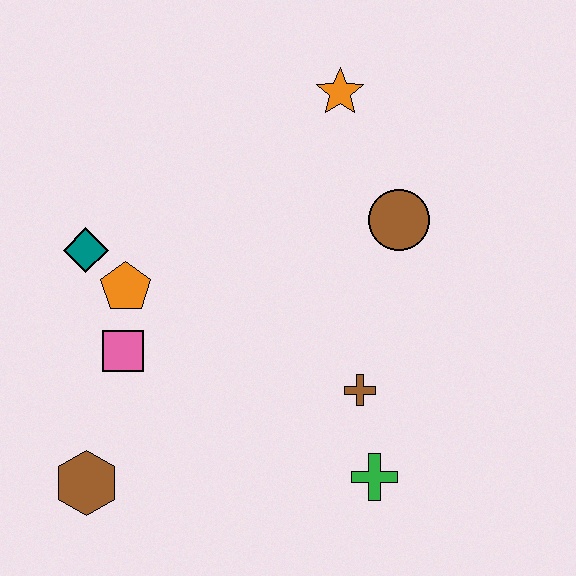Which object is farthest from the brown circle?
The brown hexagon is farthest from the brown circle.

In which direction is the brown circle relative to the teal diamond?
The brown circle is to the right of the teal diamond.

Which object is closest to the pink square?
The orange pentagon is closest to the pink square.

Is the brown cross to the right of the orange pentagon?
Yes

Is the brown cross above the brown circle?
No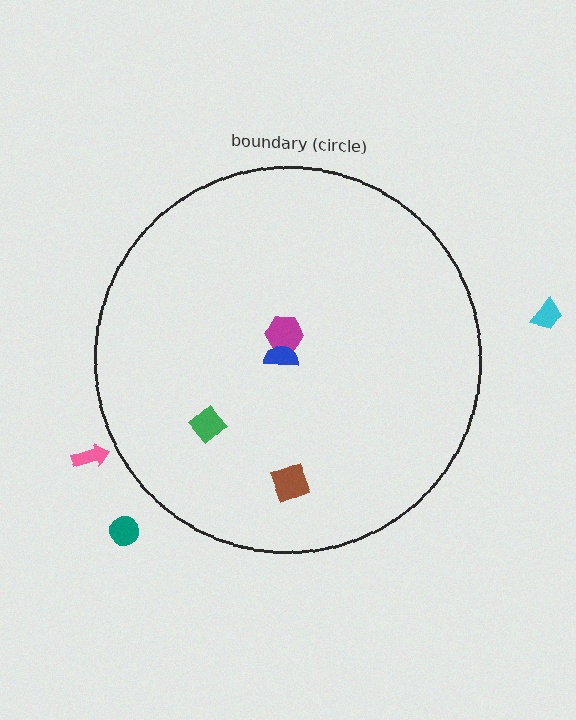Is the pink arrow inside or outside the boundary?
Outside.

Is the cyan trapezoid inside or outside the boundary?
Outside.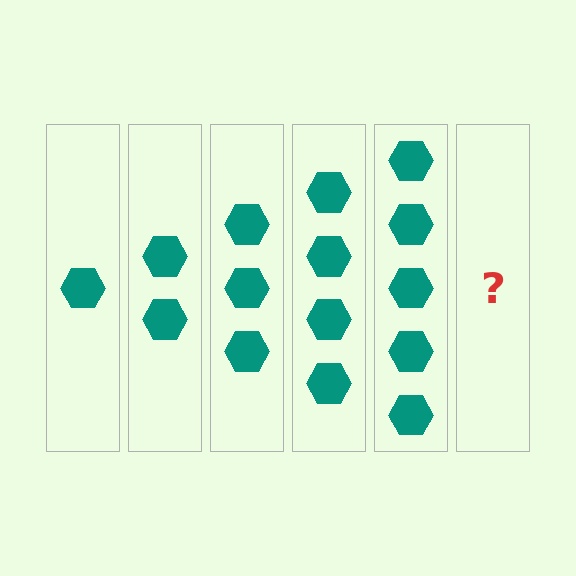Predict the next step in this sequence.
The next step is 6 hexagons.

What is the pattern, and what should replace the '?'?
The pattern is that each step adds one more hexagon. The '?' should be 6 hexagons.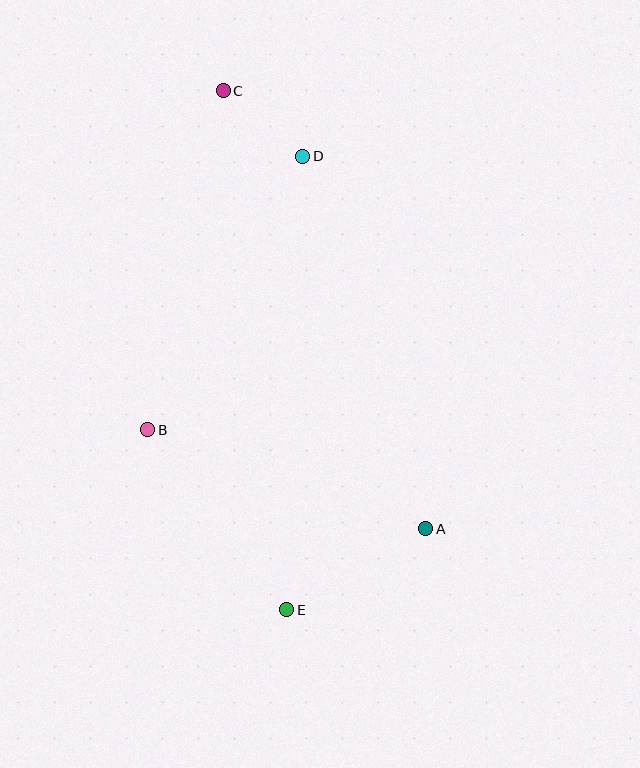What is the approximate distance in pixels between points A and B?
The distance between A and B is approximately 295 pixels.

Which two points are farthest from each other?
Points C and E are farthest from each other.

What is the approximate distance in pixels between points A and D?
The distance between A and D is approximately 393 pixels.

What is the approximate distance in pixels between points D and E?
The distance between D and E is approximately 454 pixels.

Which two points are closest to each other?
Points C and D are closest to each other.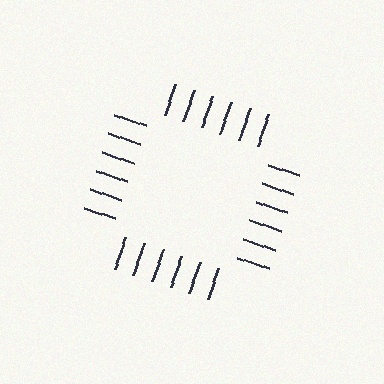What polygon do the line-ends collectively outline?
An illusory square — the line segments terminate on its edges but no continuous stroke is drawn.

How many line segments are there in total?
24 — 6 along each of the 4 edges.